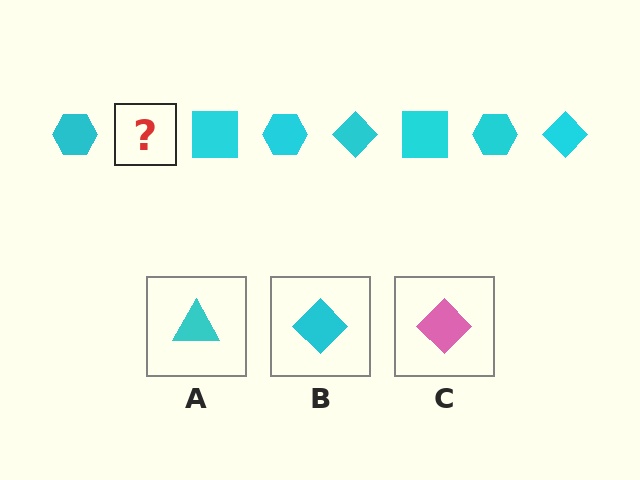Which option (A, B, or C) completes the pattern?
B.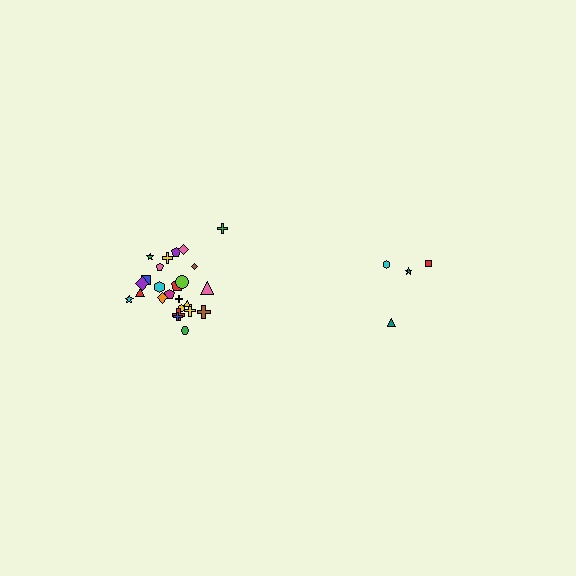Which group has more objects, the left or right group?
The left group.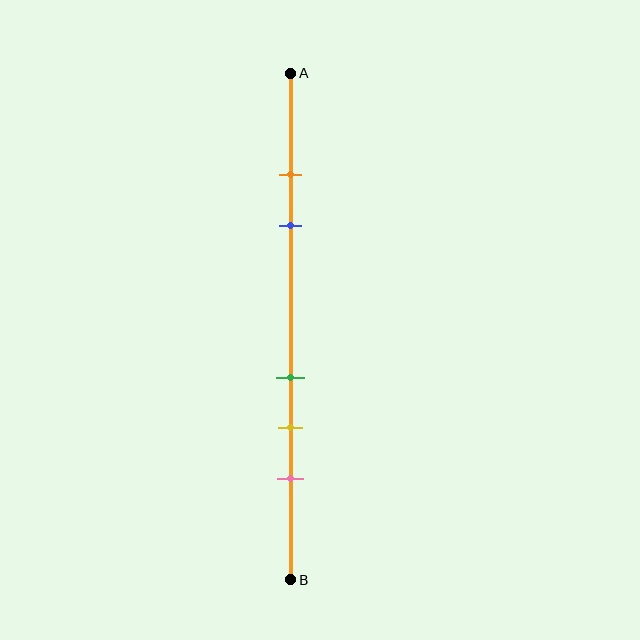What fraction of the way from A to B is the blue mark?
The blue mark is approximately 30% (0.3) of the way from A to B.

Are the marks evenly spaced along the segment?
No, the marks are not evenly spaced.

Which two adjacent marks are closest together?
The orange and blue marks are the closest adjacent pair.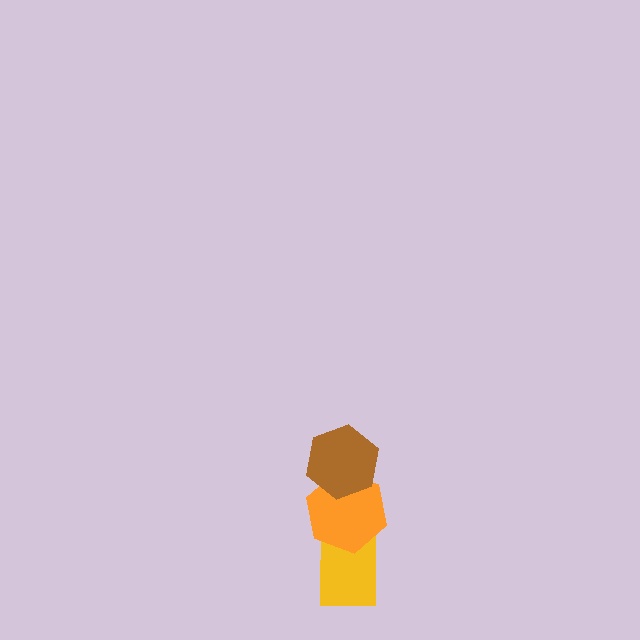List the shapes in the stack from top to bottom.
From top to bottom: the brown hexagon, the orange hexagon, the yellow rectangle.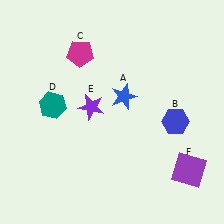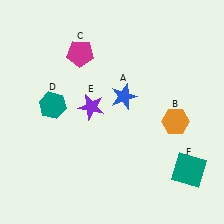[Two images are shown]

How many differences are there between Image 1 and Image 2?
There are 2 differences between the two images.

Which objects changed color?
B changed from blue to orange. F changed from purple to teal.